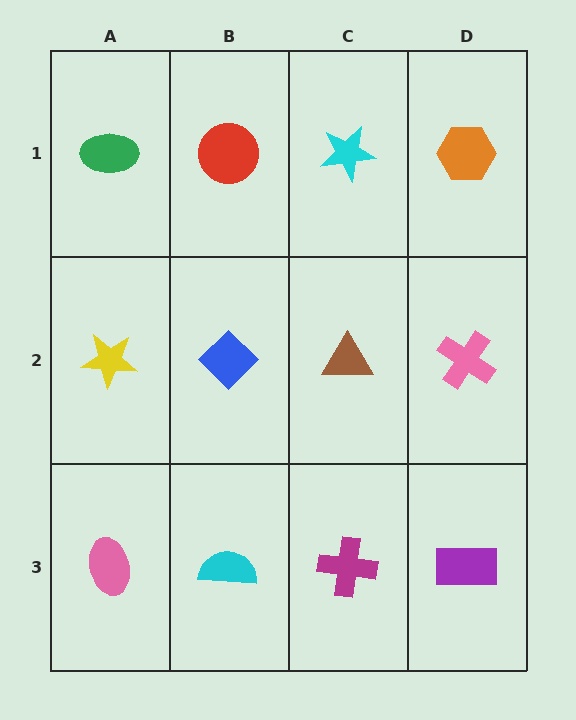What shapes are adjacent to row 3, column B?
A blue diamond (row 2, column B), a pink ellipse (row 3, column A), a magenta cross (row 3, column C).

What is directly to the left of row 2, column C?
A blue diamond.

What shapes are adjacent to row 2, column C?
A cyan star (row 1, column C), a magenta cross (row 3, column C), a blue diamond (row 2, column B), a pink cross (row 2, column D).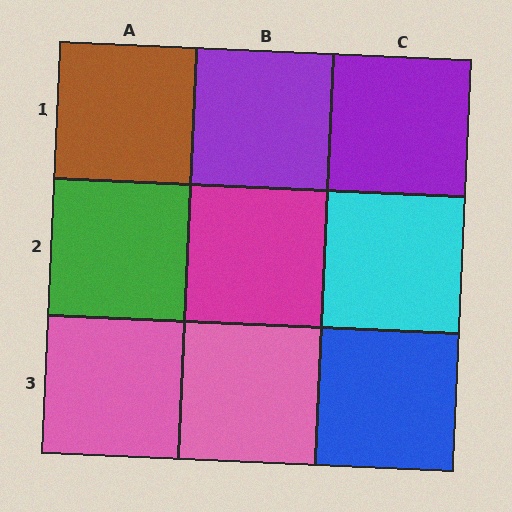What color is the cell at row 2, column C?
Cyan.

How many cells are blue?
1 cell is blue.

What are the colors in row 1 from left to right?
Brown, purple, purple.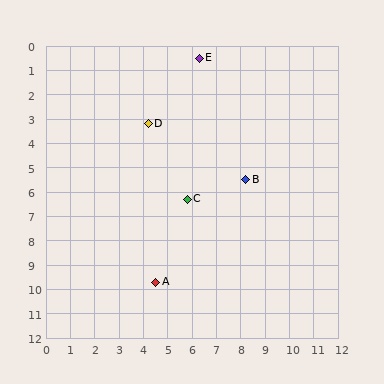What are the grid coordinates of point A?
Point A is at approximately (4.5, 9.7).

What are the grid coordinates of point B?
Point B is at approximately (8.2, 5.5).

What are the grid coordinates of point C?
Point C is at approximately (5.8, 6.3).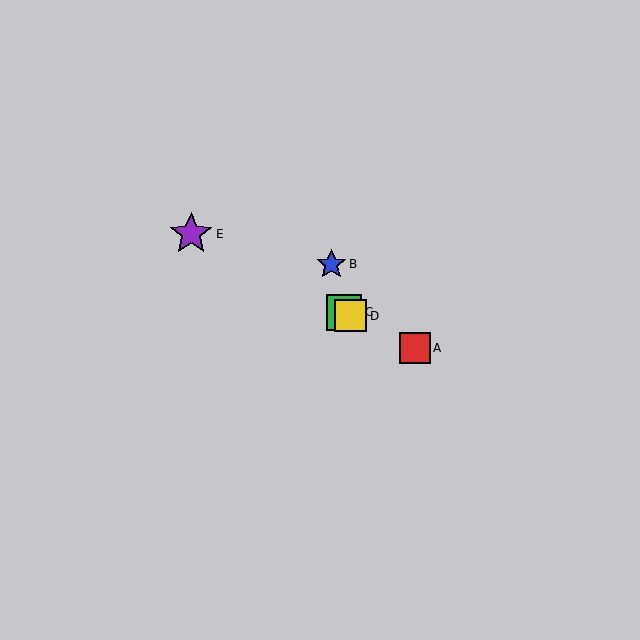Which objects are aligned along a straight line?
Objects A, C, D, E are aligned along a straight line.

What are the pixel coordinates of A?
Object A is at (415, 348).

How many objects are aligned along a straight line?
4 objects (A, C, D, E) are aligned along a straight line.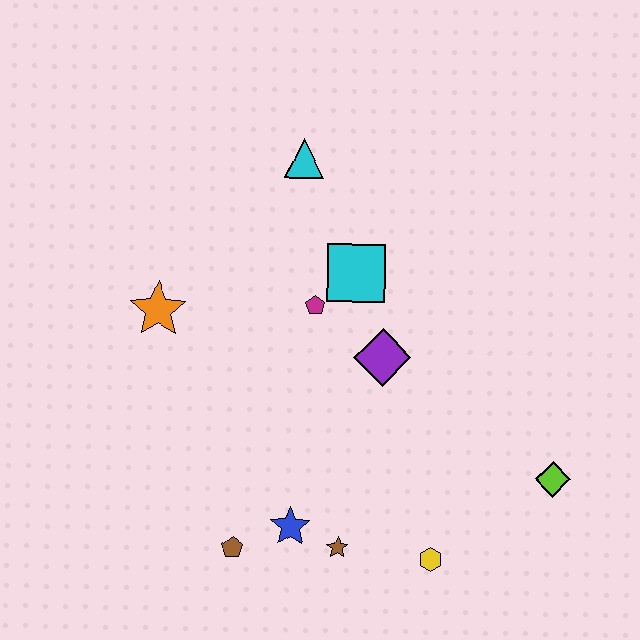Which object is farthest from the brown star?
The cyan triangle is farthest from the brown star.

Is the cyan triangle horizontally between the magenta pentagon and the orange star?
Yes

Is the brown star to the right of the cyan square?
No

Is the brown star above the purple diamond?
No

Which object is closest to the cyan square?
The magenta pentagon is closest to the cyan square.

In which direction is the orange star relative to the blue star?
The orange star is above the blue star.